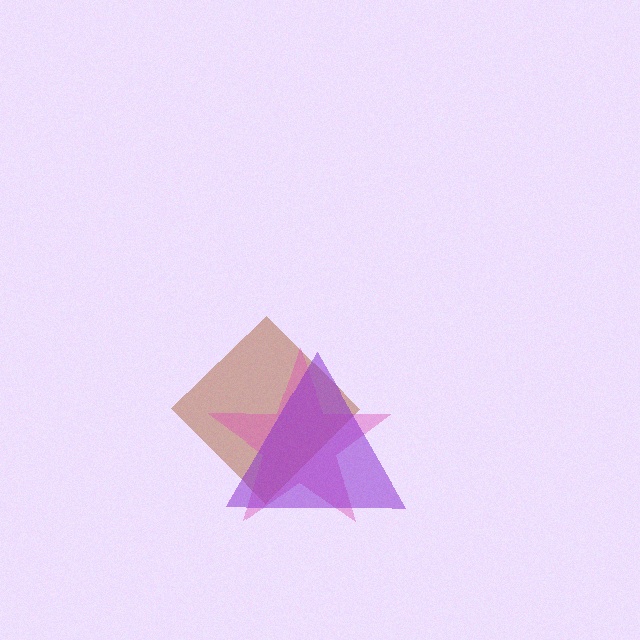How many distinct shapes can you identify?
There are 3 distinct shapes: a brown diamond, a pink star, a purple triangle.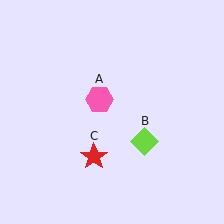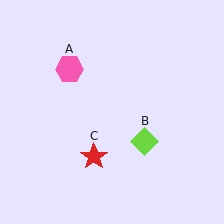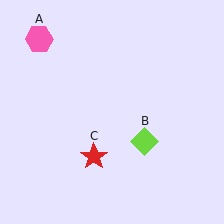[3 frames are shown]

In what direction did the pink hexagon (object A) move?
The pink hexagon (object A) moved up and to the left.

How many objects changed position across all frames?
1 object changed position: pink hexagon (object A).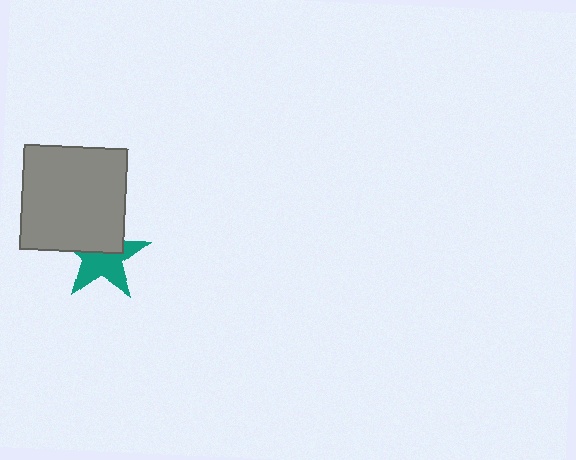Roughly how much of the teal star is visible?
About half of it is visible (roughly 58%).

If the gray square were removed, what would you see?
You would see the complete teal star.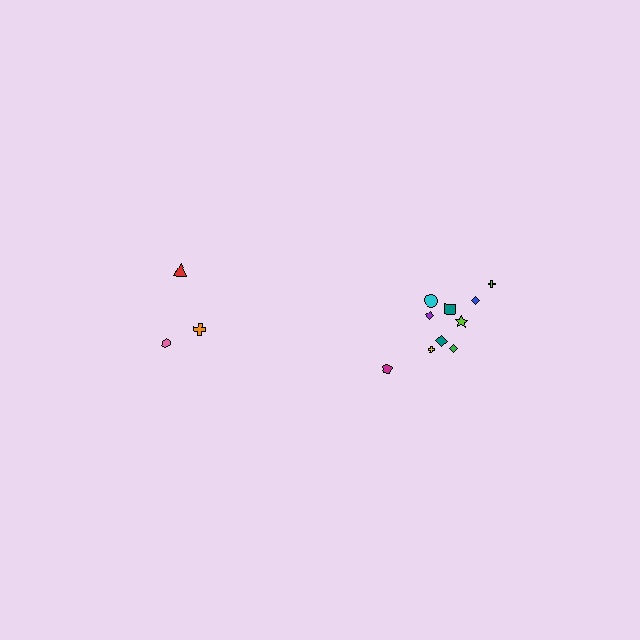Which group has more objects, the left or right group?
The right group.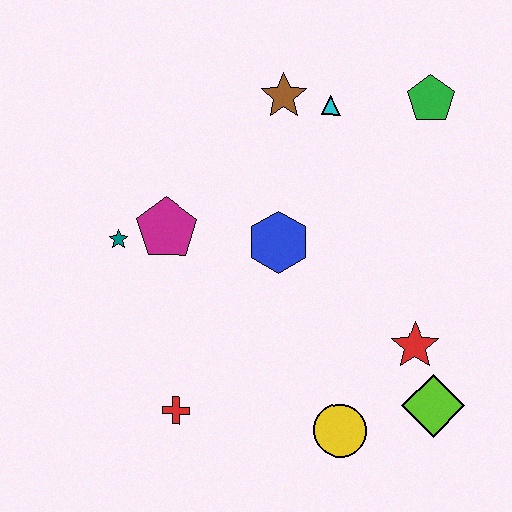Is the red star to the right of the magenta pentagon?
Yes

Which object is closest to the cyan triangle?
The brown star is closest to the cyan triangle.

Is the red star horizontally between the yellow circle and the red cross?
No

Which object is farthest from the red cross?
The green pentagon is farthest from the red cross.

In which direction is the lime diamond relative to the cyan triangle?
The lime diamond is below the cyan triangle.